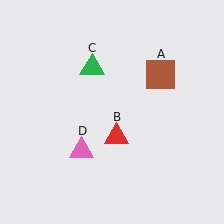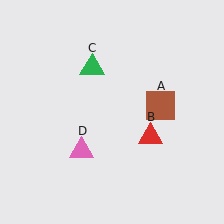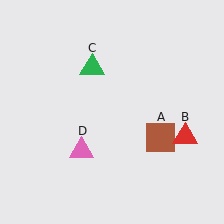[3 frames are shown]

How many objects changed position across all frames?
2 objects changed position: brown square (object A), red triangle (object B).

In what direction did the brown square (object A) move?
The brown square (object A) moved down.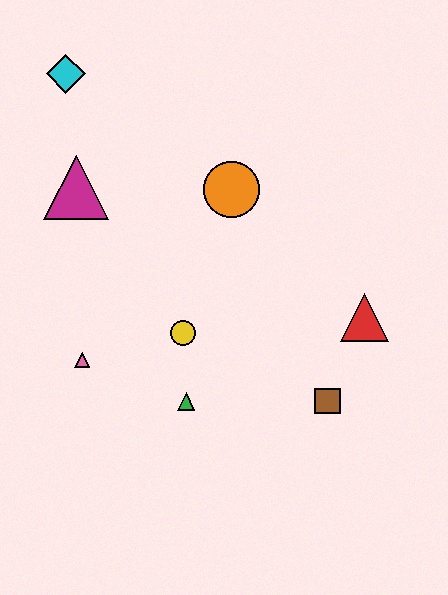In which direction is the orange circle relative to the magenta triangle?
The orange circle is to the right of the magenta triangle.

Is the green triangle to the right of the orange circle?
No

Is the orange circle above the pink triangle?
Yes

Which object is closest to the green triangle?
The yellow circle is closest to the green triangle.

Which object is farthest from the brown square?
The cyan diamond is farthest from the brown square.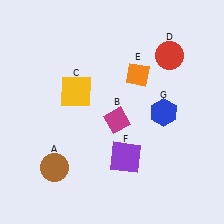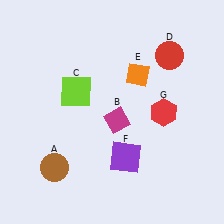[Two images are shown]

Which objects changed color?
C changed from yellow to lime. G changed from blue to red.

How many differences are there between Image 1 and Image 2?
There are 2 differences between the two images.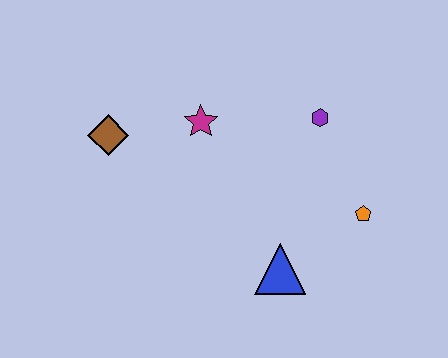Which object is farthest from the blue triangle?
The brown diamond is farthest from the blue triangle.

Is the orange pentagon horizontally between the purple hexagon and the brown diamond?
No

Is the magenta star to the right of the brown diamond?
Yes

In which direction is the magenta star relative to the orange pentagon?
The magenta star is to the left of the orange pentagon.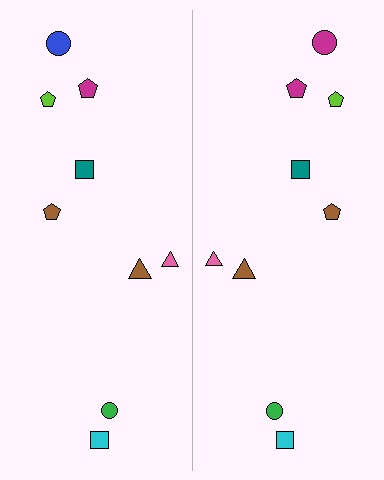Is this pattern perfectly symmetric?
No, the pattern is not perfectly symmetric. The magenta circle on the right side breaks the symmetry — its mirror counterpart is blue.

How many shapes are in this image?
There are 18 shapes in this image.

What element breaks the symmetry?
The magenta circle on the right side breaks the symmetry — its mirror counterpart is blue.